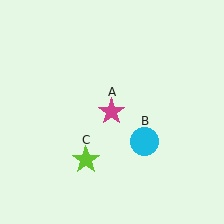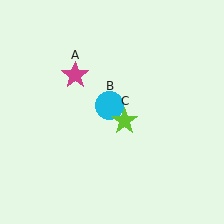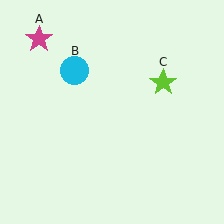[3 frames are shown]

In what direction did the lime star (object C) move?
The lime star (object C) moved up and to the right.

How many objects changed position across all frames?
3 objects changed position: magenta star (object A), cyan circle (object B), lime star (object C).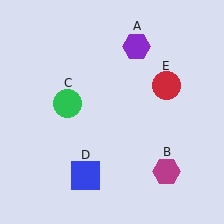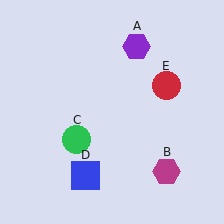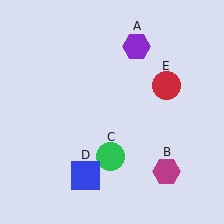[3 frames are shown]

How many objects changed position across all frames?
1 object changed position: green circle (object C).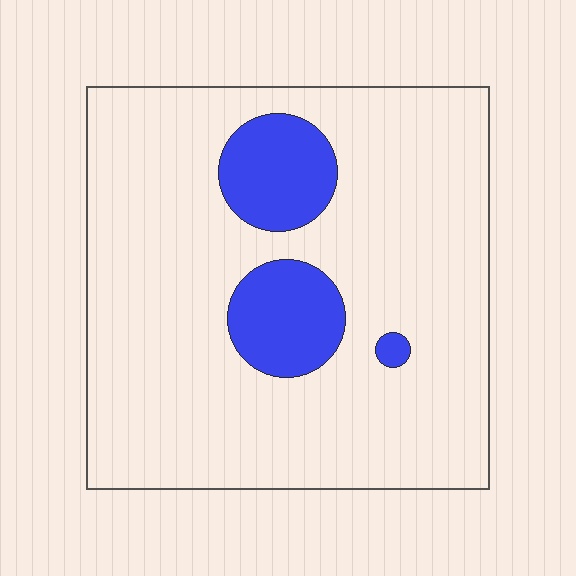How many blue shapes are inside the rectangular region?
3.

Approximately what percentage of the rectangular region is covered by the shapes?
Approximately 15%.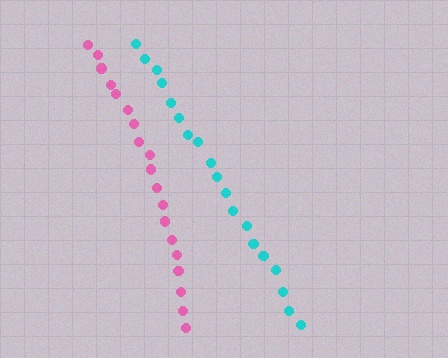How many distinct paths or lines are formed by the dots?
There are 2 distinct paths.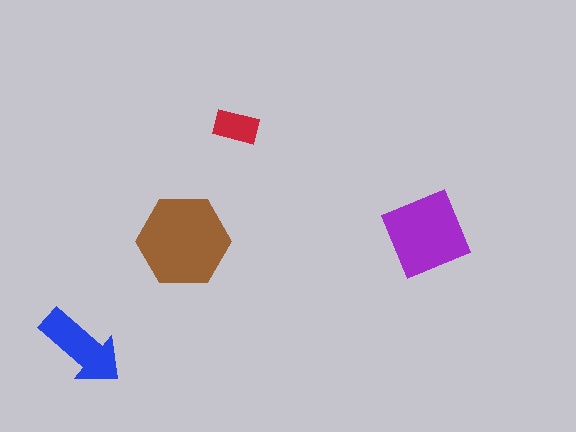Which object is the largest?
The brown hexagon.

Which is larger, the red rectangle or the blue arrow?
The blue arrow.